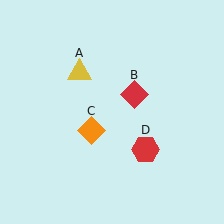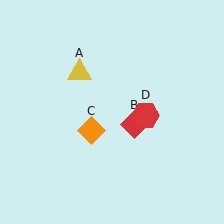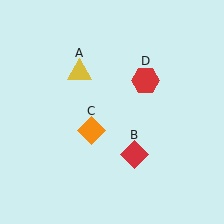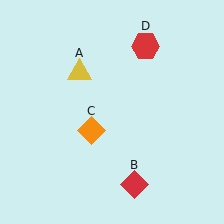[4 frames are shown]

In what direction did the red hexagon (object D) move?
The red hexagon (object D) moved up.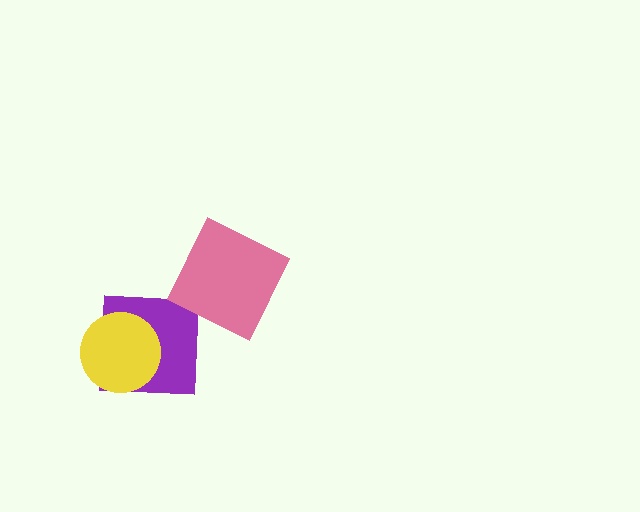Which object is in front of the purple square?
The yellow circle is in front of the purple square.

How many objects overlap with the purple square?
1 object overlaps with the purple square.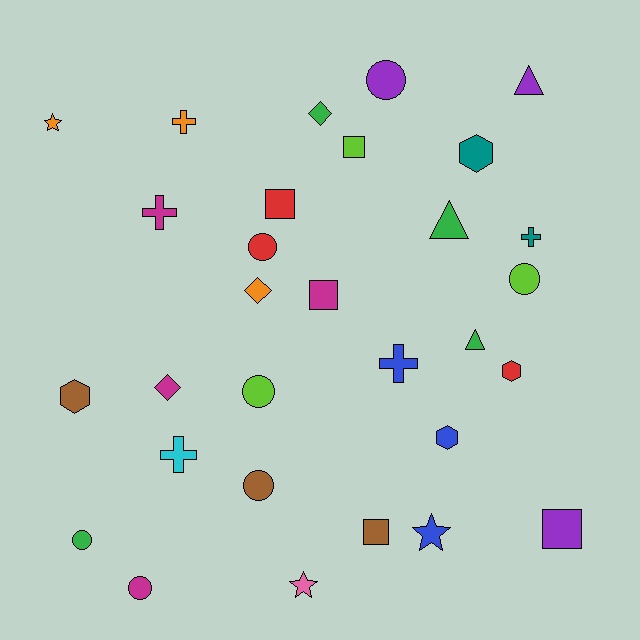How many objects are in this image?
There are 30 objects.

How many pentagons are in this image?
There are no pentagons.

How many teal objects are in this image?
There are 2 teal objects.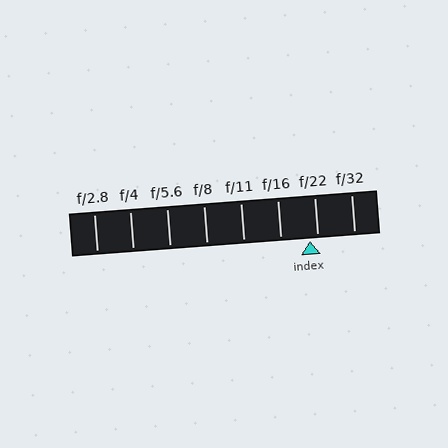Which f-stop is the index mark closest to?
The index mark is closest to f/22.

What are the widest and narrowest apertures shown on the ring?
The widest aperture shown is f/2.8 and the narrowest is f/32.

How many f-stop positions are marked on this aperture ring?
There are 8 f-stop positions marked.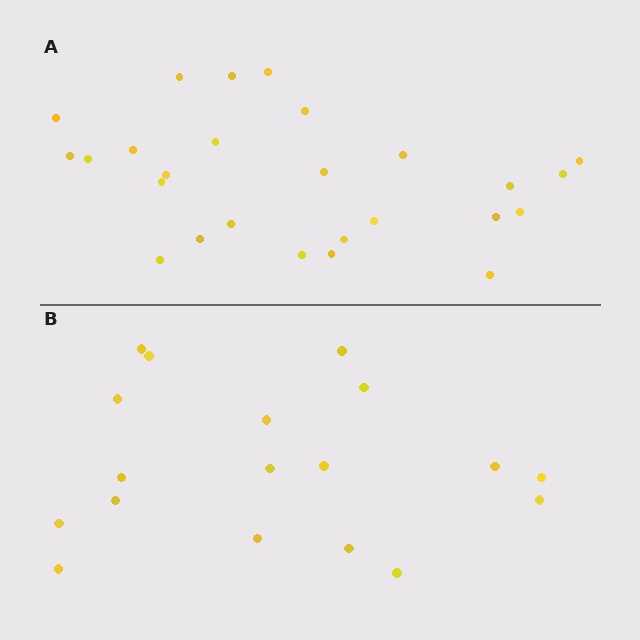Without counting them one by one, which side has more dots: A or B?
Region A (the top region) has more dots.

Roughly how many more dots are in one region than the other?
Region A has roughly 8 or so more dots than region B.